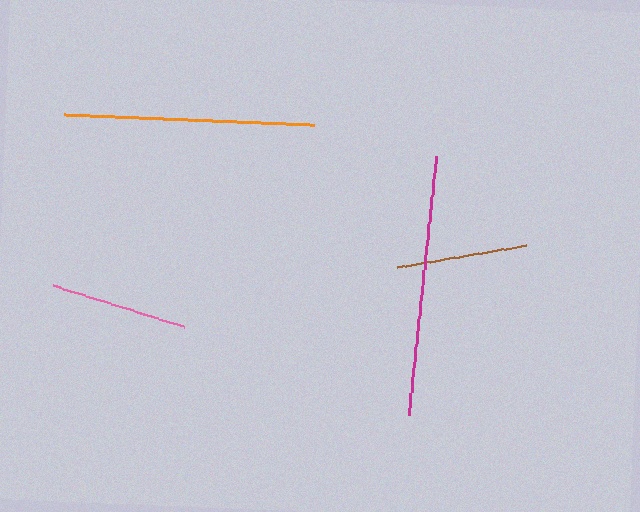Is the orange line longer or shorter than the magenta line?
The magenta line is longer than the orange line.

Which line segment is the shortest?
The brown line is the shortest at approximately 131 pixels.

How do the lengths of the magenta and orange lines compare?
The magenta and orange lines are approximately the same length.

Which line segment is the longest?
The magenta line is the longest at approximately 260 pixels.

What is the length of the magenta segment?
The magenta segment is approximately 260 pixels long.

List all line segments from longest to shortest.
From longest to shortest: magenta, orange, pink, brown.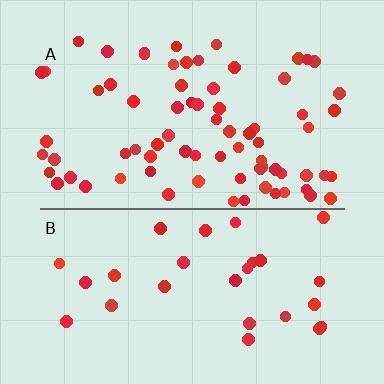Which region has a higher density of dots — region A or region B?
A (the top).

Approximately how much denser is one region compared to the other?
Approximately 2.6× — region A over region B.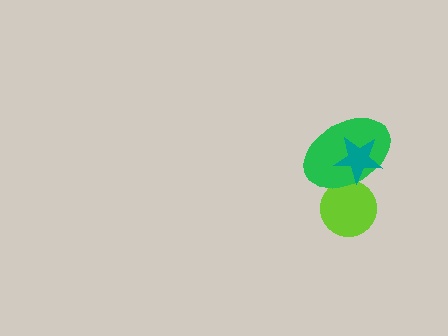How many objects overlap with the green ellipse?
2 objects overlap with the green ellipse.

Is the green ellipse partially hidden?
Yes, it is partially covered by another shape.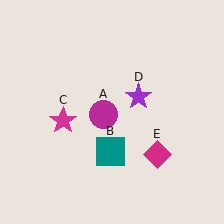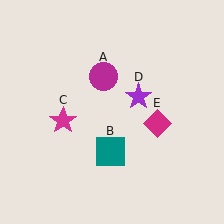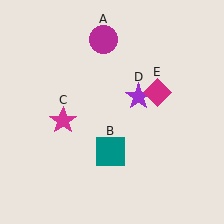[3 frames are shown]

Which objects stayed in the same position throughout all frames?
Teal square (object B) and magenta star (object C) and purple star (object D) remained stationary.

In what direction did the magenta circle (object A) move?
The magenta circle (object A) moved up.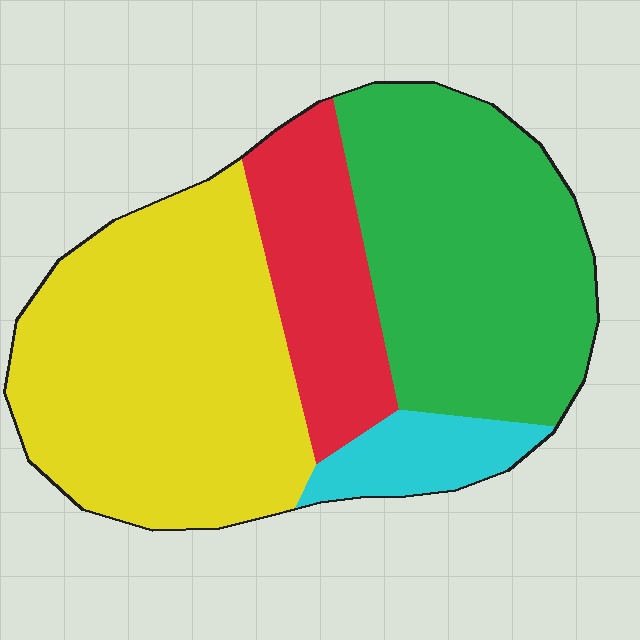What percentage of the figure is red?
Red covers roughly 15% of the figure.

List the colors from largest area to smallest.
From largest to smallest: yellow, green, red, cyan.